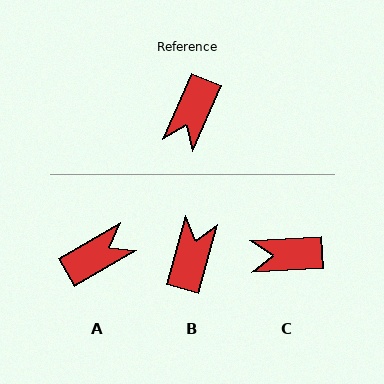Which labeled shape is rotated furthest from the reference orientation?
B, about 172 degrees away.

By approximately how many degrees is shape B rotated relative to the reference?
Approximately 172 degrees clockwise.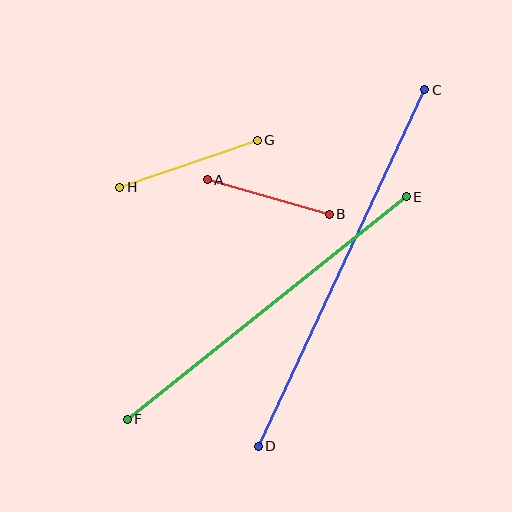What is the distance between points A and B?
The distance is approximately 127 pixels.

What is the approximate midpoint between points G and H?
The midpoint is at approximately (188, 164) pixels.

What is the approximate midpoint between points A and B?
The midpoint is at approximately (268, 197) pixels.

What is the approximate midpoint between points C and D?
The midpoint is at approximately (341, 268) pixels.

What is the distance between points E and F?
The distance is approximately 357 pixels.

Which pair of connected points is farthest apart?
Points C and D are farthest apart.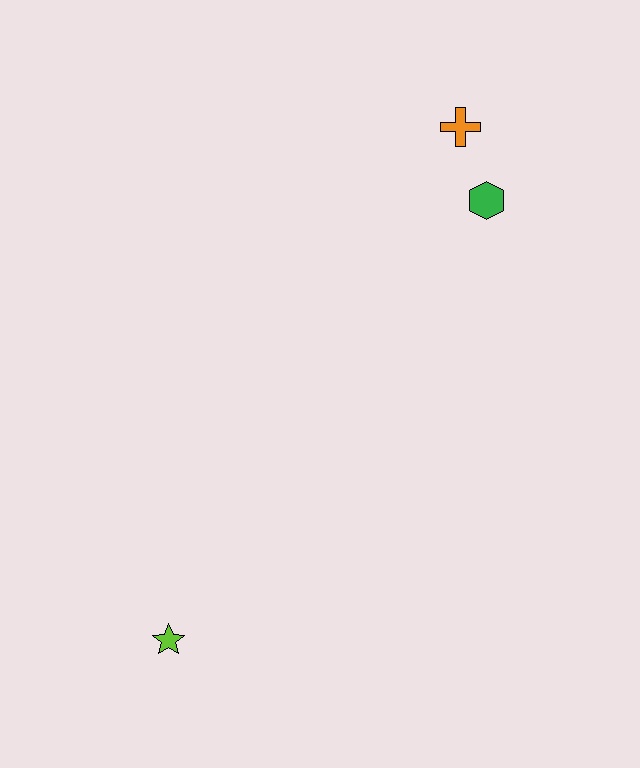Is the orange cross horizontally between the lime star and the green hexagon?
Yes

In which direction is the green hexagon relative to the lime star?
The green hexagon is above the lime star.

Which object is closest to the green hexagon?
The orange cross is closest to the green hexagon.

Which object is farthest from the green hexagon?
The lime star is farthest from the green hexagon.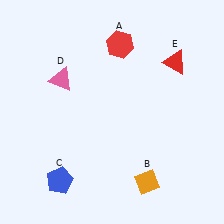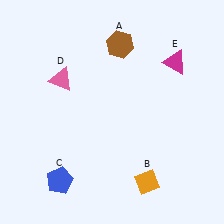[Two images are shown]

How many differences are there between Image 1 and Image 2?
There are 2 differences between the two images.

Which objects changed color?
A changed from red to brown. E changed from red to magenta.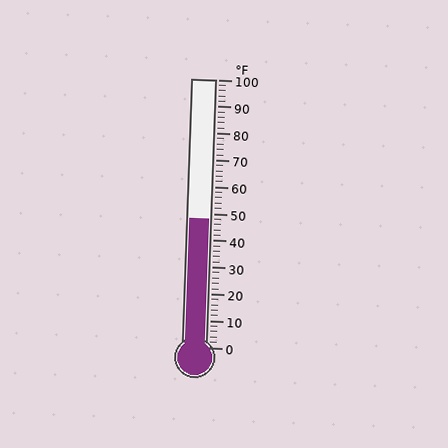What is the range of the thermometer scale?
The thermometer scale ranges from 0°F to 100°F.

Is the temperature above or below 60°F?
The temperature is below 60°F.